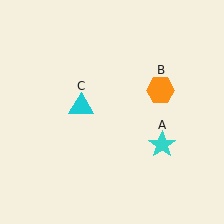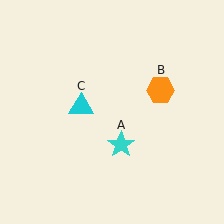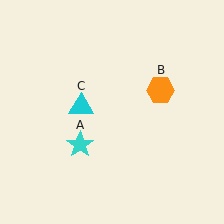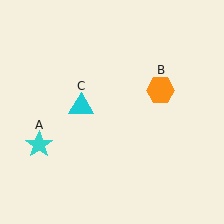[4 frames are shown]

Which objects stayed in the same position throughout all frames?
Orange hexagon (object B) and cyan triangle (object C) remained stationary.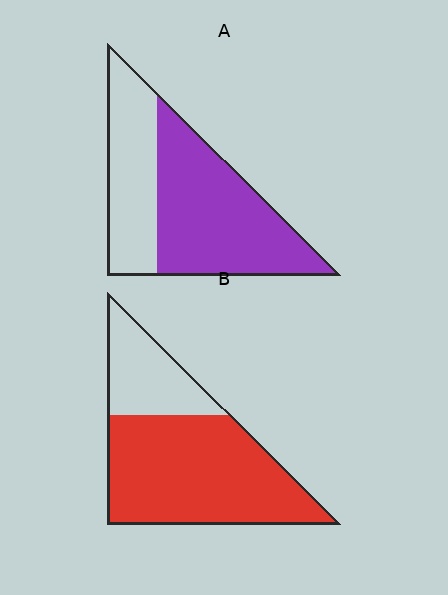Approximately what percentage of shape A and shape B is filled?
A is approximately 60% and B is approximately 70%.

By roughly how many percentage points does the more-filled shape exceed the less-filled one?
By roughly 10 percentage points (B over A).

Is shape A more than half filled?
Yes.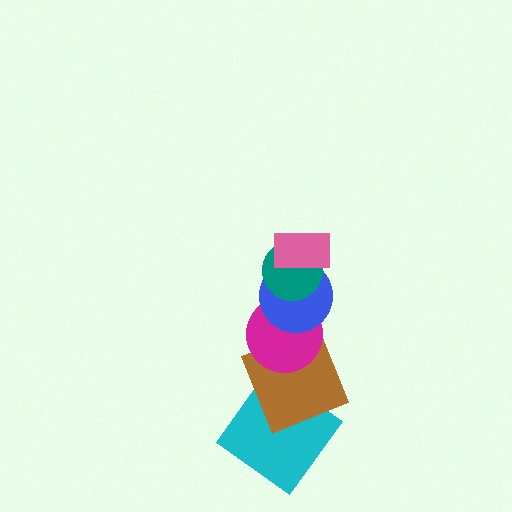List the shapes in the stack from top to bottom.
From top to bottom: the pink rectangle, the teal circle, the blue circle, the magenta circle, the brown square, the cyan diamond.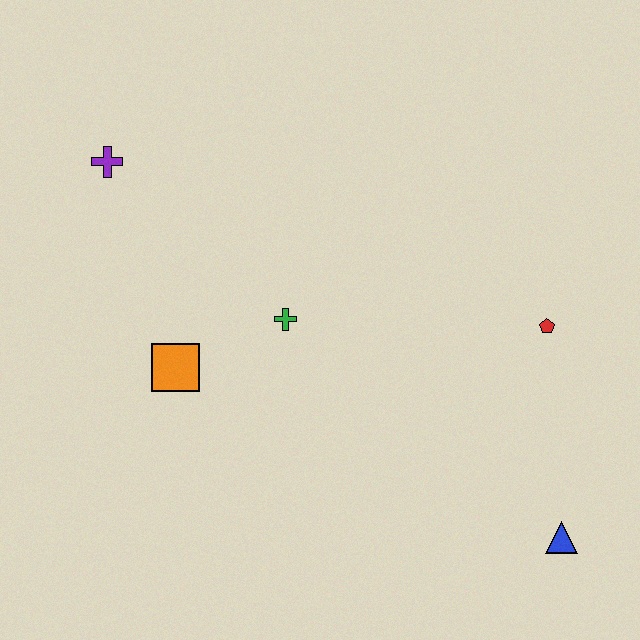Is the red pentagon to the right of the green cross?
Yes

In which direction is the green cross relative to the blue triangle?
The green cross is to the left of the blue triangle.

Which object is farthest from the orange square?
The blue triangle is farthest from the orange square.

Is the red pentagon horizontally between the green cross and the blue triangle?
Yes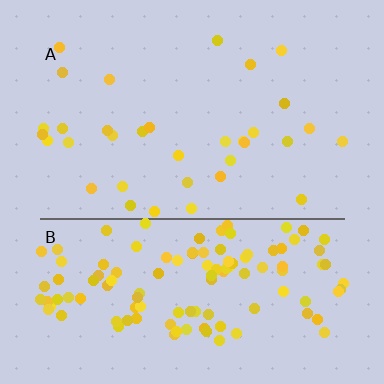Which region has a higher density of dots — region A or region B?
B (the bottom).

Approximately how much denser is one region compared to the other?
Approximately 3.8× — region B over region A.